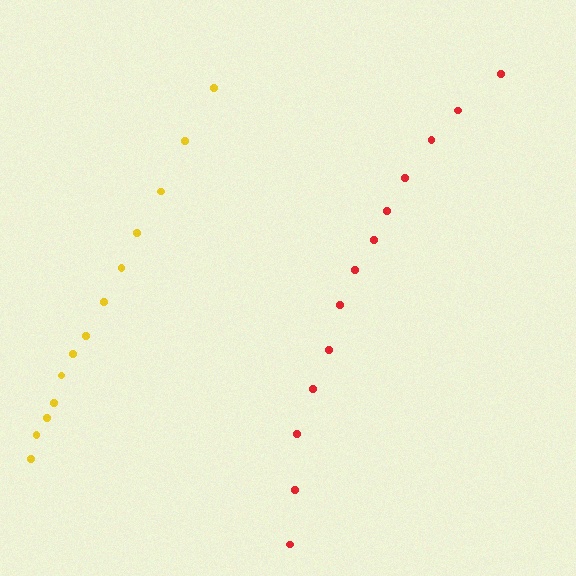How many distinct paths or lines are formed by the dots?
There are 2 distinct paths.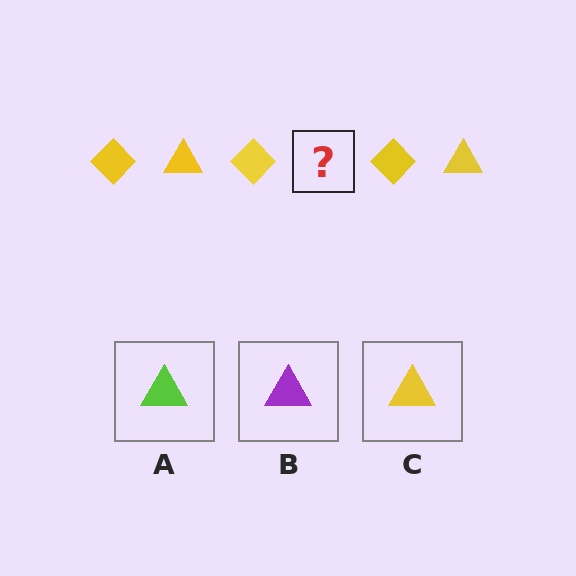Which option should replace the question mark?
Option C.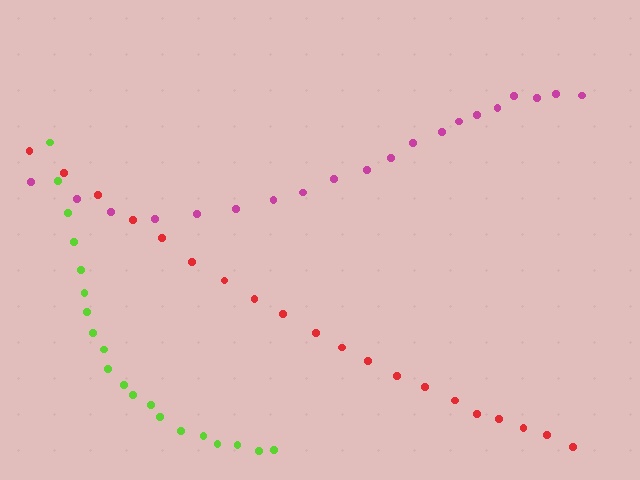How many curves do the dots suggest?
There are 3 distinct paths.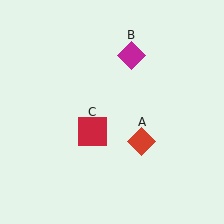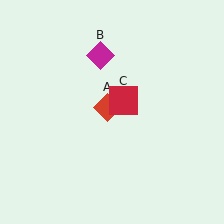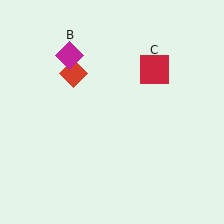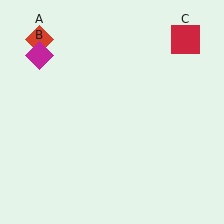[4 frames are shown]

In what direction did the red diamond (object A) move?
The red diamond (object A) moved up and to the left.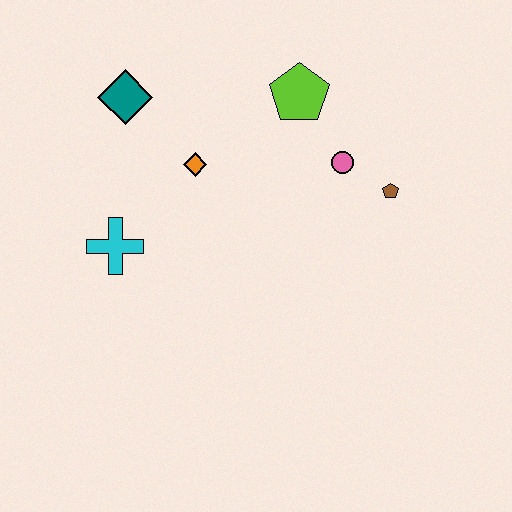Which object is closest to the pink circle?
The brown pentagon is closest to the pink circle.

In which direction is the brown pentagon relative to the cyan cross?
The brown pentagon is to the right of the cyan cross.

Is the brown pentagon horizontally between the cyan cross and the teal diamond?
No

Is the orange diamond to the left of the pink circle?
Yes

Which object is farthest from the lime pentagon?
The cyan cross is farthest from the lime pentagon.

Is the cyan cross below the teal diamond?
Yes